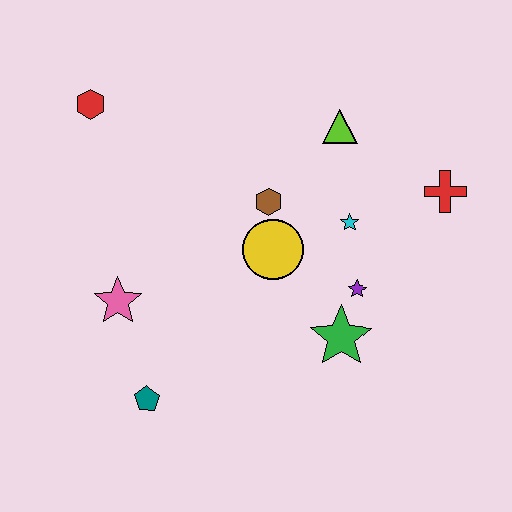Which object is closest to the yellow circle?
The brown hexagon is closest to the yellow circle.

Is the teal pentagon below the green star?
Yes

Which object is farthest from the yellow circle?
The red hexagon is farthest from the yellow circle.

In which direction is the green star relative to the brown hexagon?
The green star is below the brown hexagon.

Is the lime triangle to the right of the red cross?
No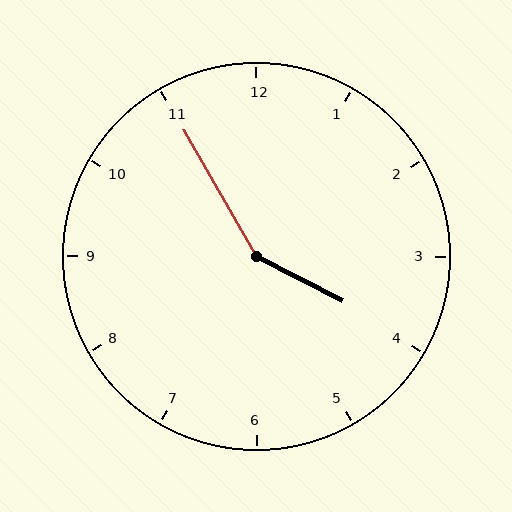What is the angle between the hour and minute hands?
Approximately 148 degrees.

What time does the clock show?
3:55.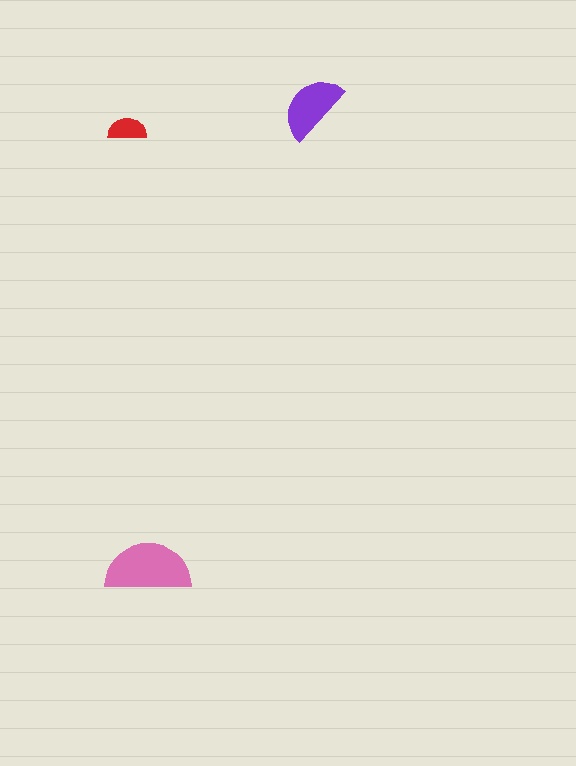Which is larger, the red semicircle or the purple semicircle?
The purple one.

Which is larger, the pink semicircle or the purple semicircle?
The pink one.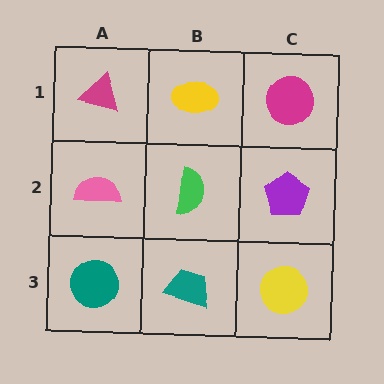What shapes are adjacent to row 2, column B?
A yellow ellipse (row 1, column B), a teal trapezoid (row 3, column B), a pink semicircle (row 2, column A), a purple pentagon (row 2, column C).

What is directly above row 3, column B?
A green semicircle.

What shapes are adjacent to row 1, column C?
A purple pentagon (row 2, column C), a yellow ellipse (row 1, column B).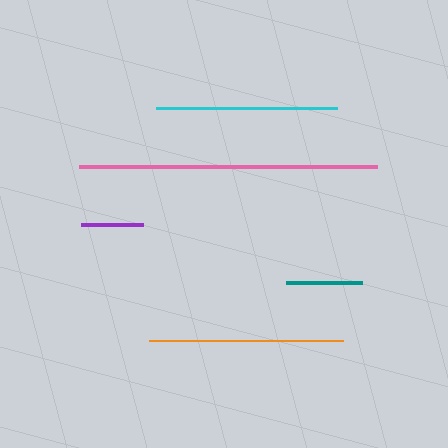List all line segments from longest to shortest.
From longest to shortest: pink, orange, cyan, teal, purple.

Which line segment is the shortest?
The purple line is the shortest at approximately 62 pixels.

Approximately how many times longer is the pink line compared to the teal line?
The pink line is approximately 4.0 times the length of the teal line.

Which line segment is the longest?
The pink line is the longest at approximately 298 pixels.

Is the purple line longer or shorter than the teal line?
The teal line is longer than the purple line.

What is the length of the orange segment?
The orange segment is approximately 194 pixels long.